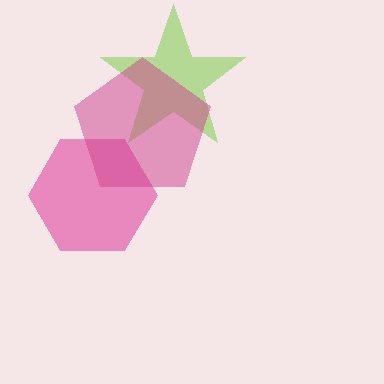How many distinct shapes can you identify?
There are 3 distinct shapes: a pink hexagon, a lime star, a magenta pentagon.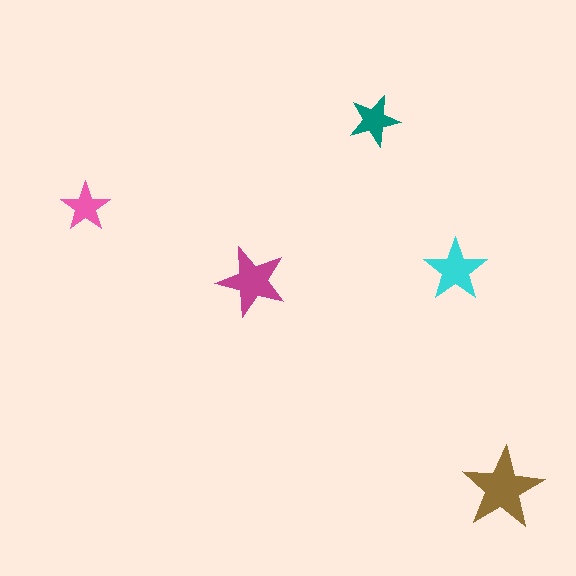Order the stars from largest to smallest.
the brown one, the magenta one, the cyan one, the teal one, the pink one.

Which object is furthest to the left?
The pink star is leftmost.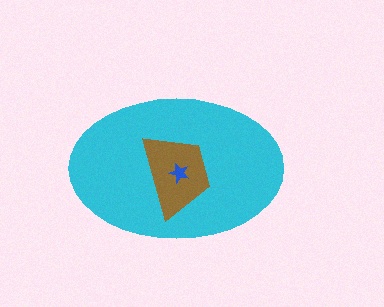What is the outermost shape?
The cyan ellipse.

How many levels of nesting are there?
3.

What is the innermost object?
The blue star.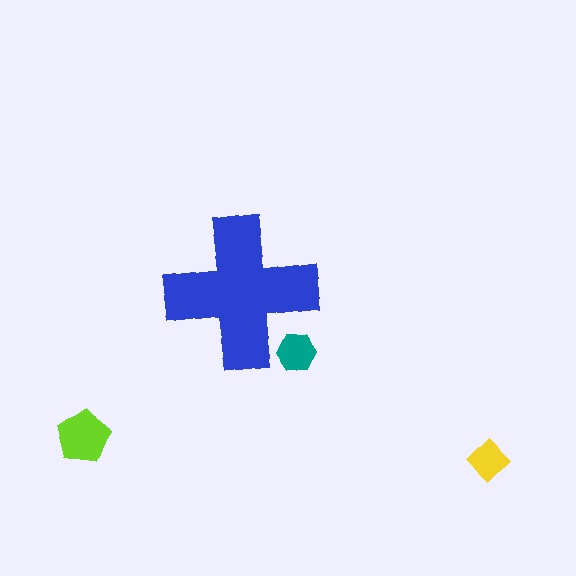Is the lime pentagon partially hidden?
No, the lime pentagon is fully visible.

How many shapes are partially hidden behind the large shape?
1 shape is partially hidden.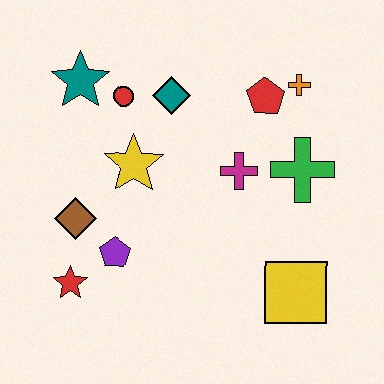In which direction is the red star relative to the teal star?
The red star is below the teal star.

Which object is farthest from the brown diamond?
The orange cross is farthest from the brown diamond.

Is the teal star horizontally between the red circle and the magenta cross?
No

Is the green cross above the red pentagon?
No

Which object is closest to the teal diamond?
The red circle is closest to the teal diamond.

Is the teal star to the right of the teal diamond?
No